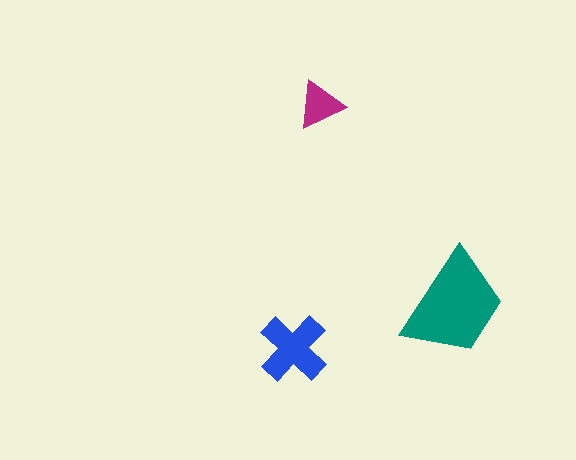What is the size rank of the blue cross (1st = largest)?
2nd.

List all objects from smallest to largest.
The magenta triangle, the blue cross, the teal trapezoid.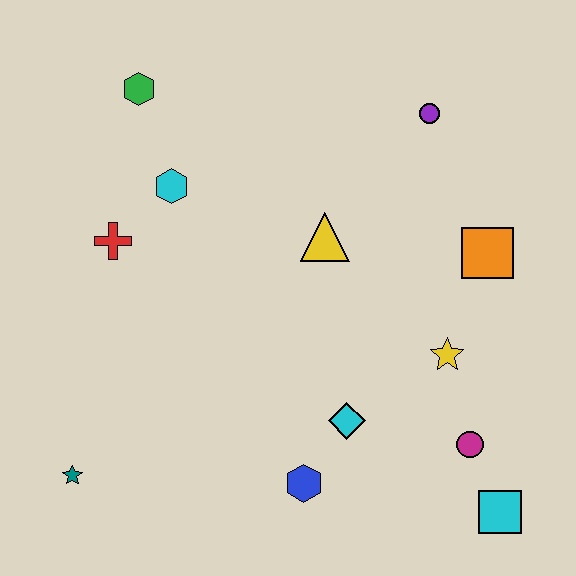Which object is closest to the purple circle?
The orange square is closest to the purple circle.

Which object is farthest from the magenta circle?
The green hexagon is farthest from the magenta circle.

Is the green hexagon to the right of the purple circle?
No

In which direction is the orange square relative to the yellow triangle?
The orange square is to the right of the yellow triangle.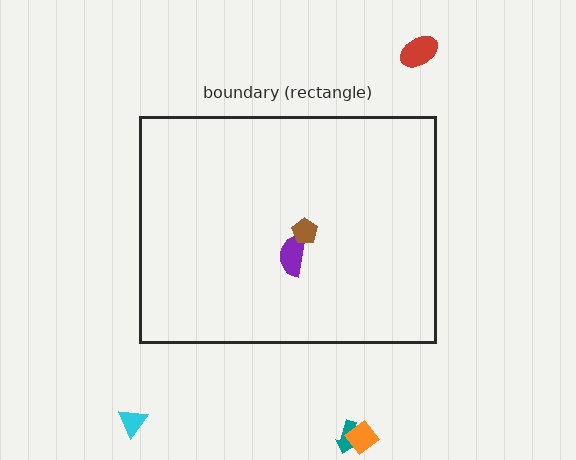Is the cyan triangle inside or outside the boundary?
Outside.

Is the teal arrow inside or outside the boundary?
Outside.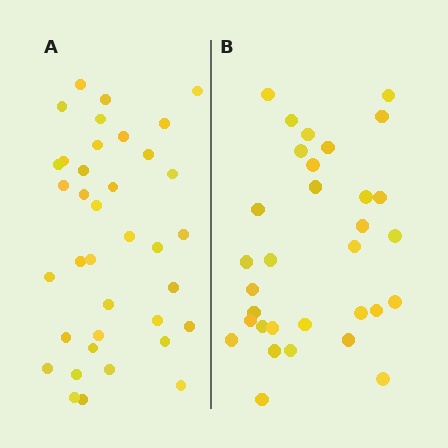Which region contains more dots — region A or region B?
Region A (the left region) has more dots.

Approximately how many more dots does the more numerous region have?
Region A has about 5 more dots than region B.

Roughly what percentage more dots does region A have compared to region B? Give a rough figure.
About 15% more.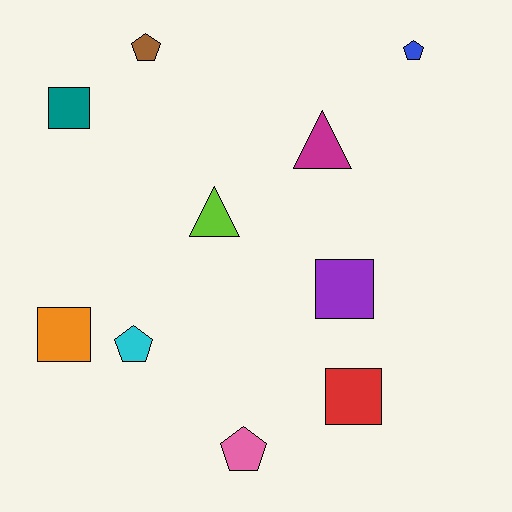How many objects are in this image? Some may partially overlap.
There are 10 objects.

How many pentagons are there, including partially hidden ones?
There are 4 pentagons.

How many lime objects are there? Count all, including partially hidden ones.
There is 1 lime object.